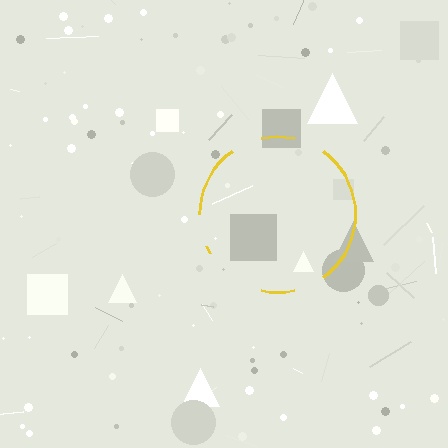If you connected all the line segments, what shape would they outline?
They would outline a circle.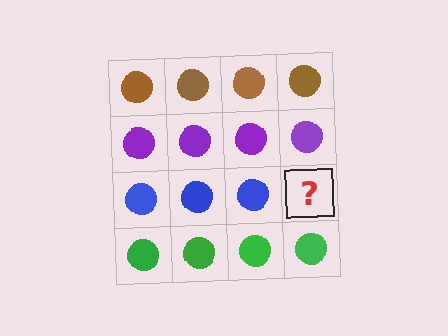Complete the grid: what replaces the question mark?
The question mark should be replaced with a blue circle.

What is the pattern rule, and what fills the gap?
The rule is that each row has a consistent color. The gap should be filled with a blue circle.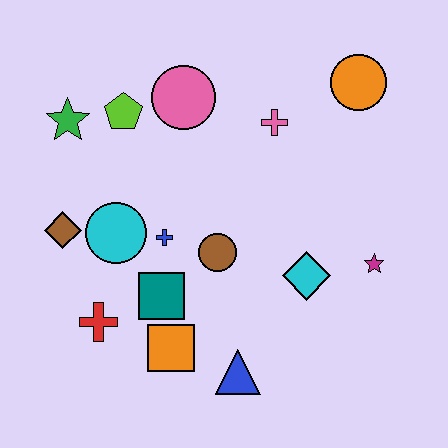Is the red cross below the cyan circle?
Yes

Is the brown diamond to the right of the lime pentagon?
No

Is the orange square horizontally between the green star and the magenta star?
Yes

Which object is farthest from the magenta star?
The green star is farthest from the magenta star.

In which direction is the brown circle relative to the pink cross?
The brown circle is below the pink cross.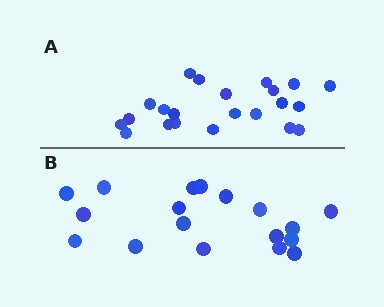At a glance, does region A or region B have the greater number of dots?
Region A (the top region) has more dots.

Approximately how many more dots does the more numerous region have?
Region A has about 4 more dots than region B.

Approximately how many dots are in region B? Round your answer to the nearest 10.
About 20 dots. (The exact count is 18, which rounds to 20.)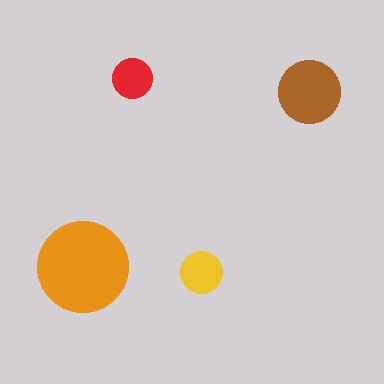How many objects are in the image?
There are 4 objects in the image.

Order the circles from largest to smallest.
the orange one, the brown one, the yellow one, the red one.